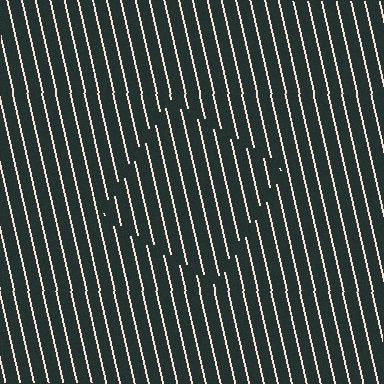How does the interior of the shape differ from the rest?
The interior of the shape contains the same grating, shifted by half a period — the contour is defined by the phase discontinuity where line-ends from the inner and outer gratings abut.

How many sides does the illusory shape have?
4 sides — the line-ends trace a square.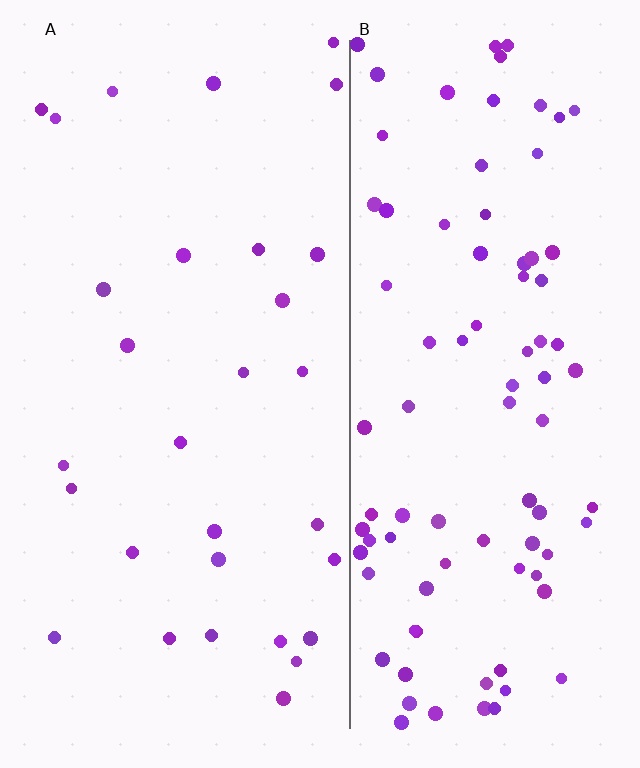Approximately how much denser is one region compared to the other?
Approximately 3.0× — region B over region A.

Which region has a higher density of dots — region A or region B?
B (the right).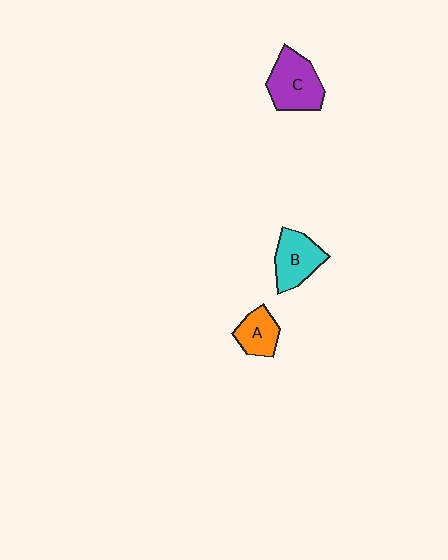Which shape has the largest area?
Shape C (purple).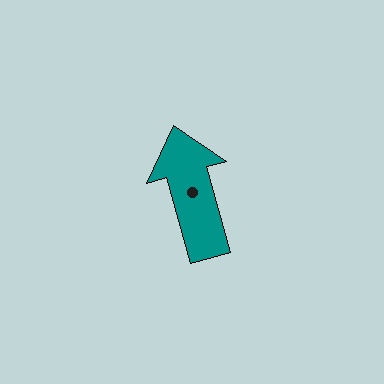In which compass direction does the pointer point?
North.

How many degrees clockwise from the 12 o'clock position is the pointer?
Approximately 344 degrees.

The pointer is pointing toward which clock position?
Roughly 11 o'clock.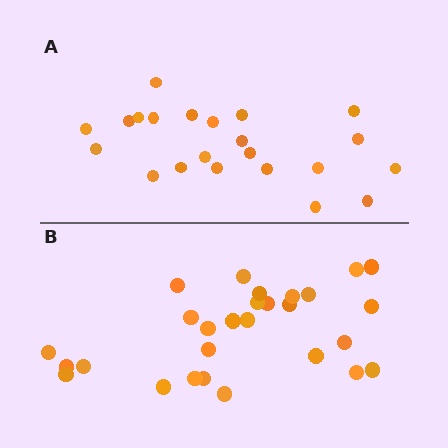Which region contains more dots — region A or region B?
Region B (the bottom region) has more dots.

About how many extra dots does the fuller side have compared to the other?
Region B has about 6 more dots than region A.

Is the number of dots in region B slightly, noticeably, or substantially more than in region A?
Region B has noticeably more, but not dramatically so. The ratio is roughly 1.3 to 1.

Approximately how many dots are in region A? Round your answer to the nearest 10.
About 20 dots. (The exact count is 22, which rounds to 20.)